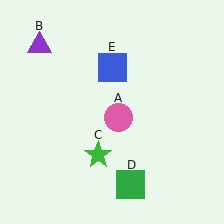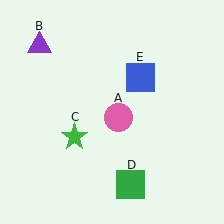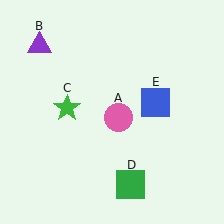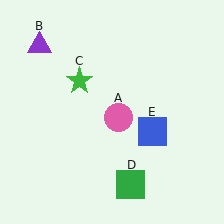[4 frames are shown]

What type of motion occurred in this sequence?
The green star (object C), blue square (object E) rotated clockwise around the center of the scene.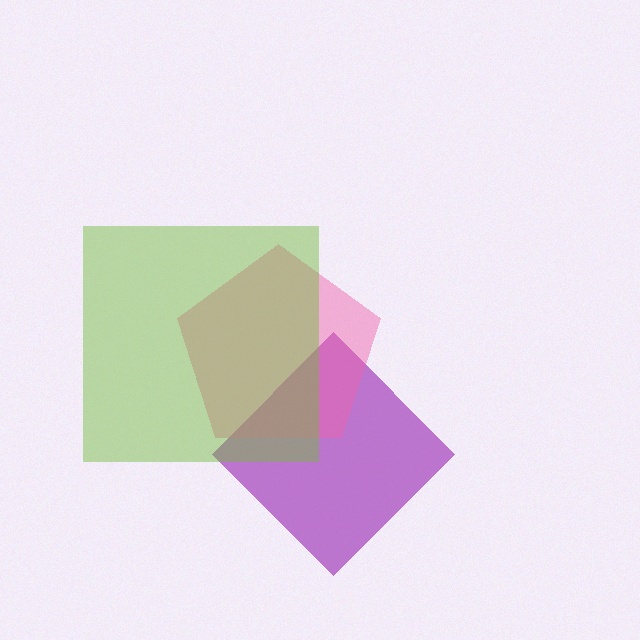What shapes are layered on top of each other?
The layered shapes are: a purple diamond, a pink pentagon, a lime square.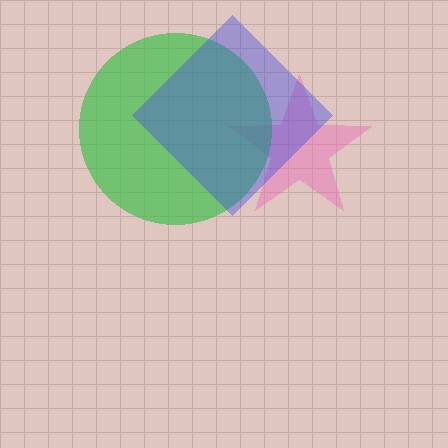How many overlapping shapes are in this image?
There are 3 overlapping shapes in the image.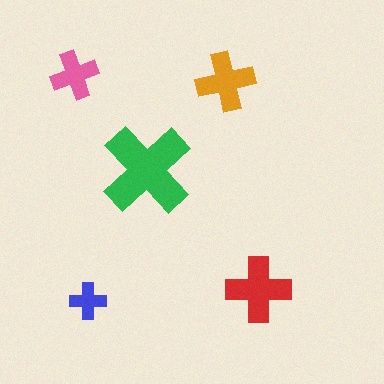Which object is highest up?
The pink cross is topmost.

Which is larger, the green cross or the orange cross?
The green one.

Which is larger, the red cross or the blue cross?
The red one.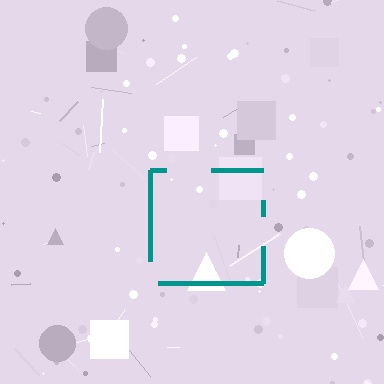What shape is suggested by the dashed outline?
The dashed outline suggests a square.